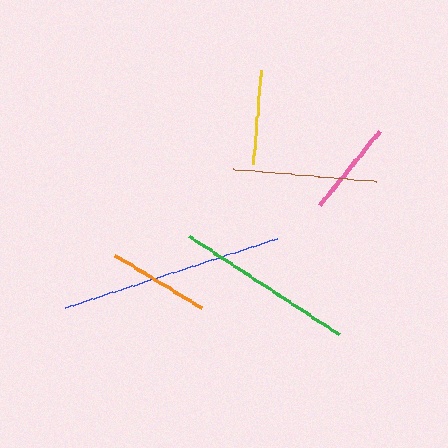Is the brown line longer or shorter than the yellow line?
The brown line is longer than the yellow line.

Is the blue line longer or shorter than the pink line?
The blue line is longer than the pink line.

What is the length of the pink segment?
The pink segment is approximately 94 pixels long.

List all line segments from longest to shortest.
From longest to shortest: blue, green, brown, orange, yellow, pink.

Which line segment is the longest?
The blue line is the longest at approximately 223 pixels.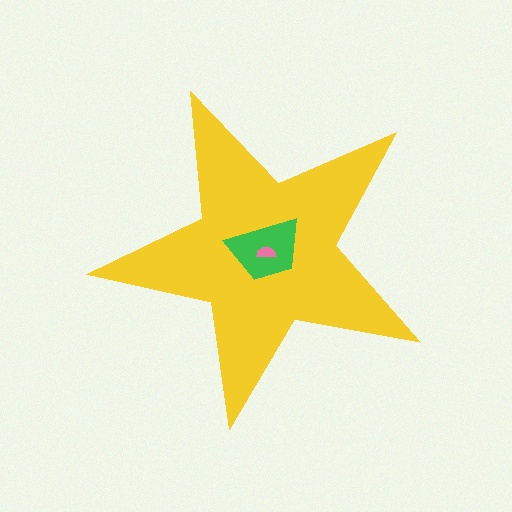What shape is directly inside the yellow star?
The green trapezoid.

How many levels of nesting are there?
3.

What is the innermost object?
The pink semicircle.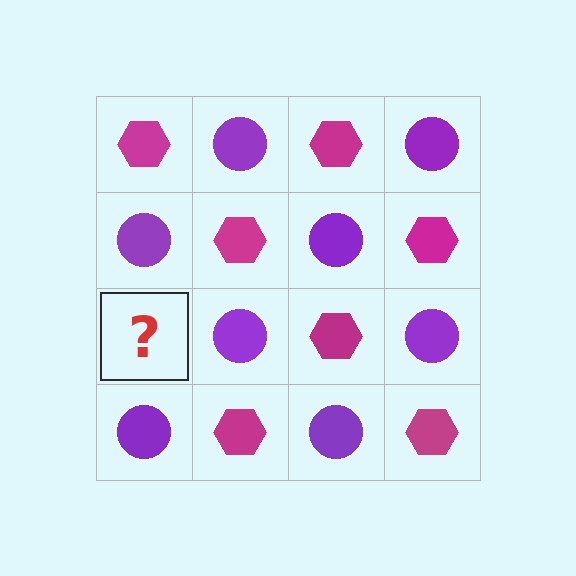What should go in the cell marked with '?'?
The missing cell should contain a magenta hexagon.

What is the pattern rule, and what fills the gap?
The rule is that it alternates magenta hexagon and purple circle in a checkerboard pattern. The gap should be filled with a magenta hexagon.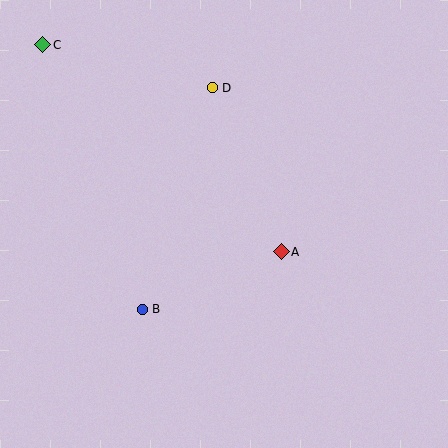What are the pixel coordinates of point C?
Point C is at (43, 45).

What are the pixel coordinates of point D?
Point D is at (212, 88).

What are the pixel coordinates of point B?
Point B is at (142, 309).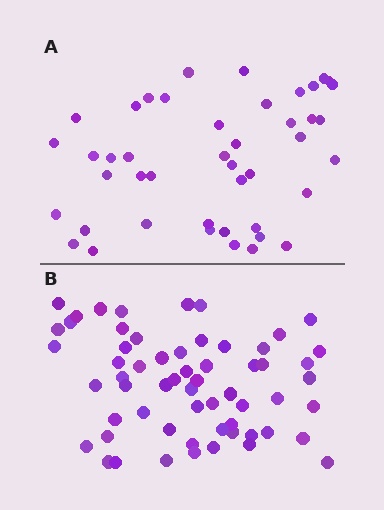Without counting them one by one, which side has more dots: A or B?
Region B (the bottom region) has more dots.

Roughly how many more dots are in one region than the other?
Region B has approximately 15 more dots than region A.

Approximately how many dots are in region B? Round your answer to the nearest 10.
About 60 dots.